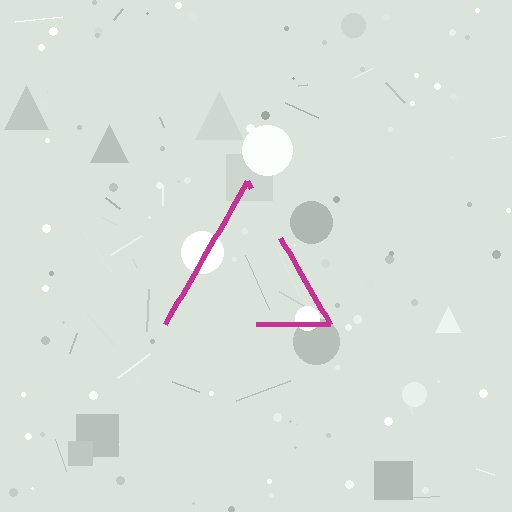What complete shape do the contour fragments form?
The contour fragments form a triangle.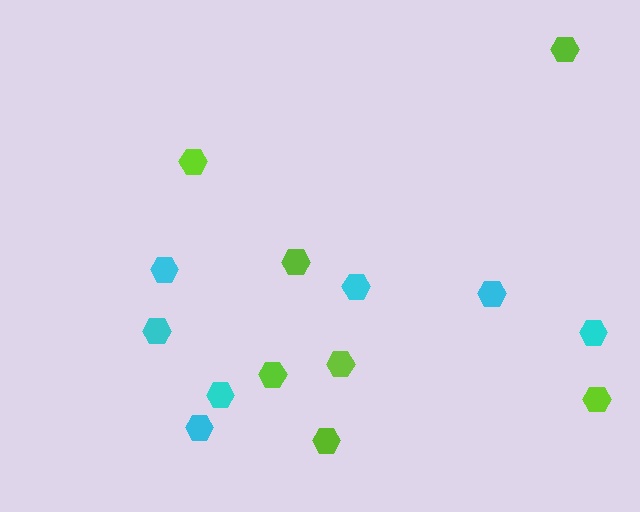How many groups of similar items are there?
There are 2 groups: one group of cyan hexagons (7) and one group of lime hexagons (7).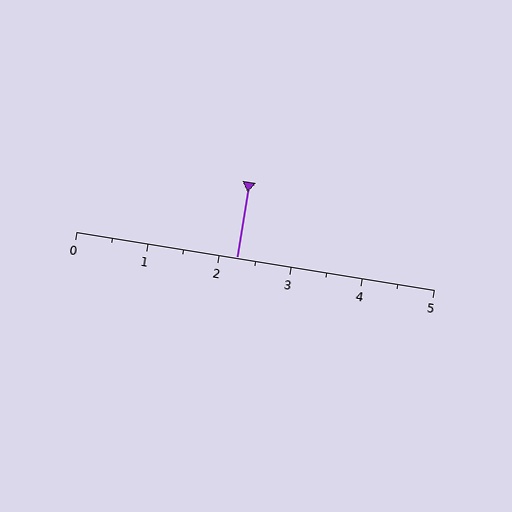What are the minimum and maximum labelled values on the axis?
The axis runs from 0 to 5.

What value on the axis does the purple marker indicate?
The marker indicates approximately 2.2.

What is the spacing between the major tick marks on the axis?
The major ticks are spaced 1 apart.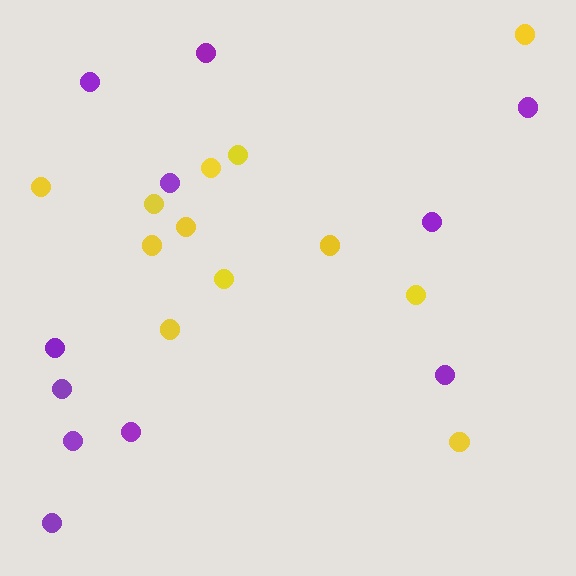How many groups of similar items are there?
There are 2 groups: one group of purple circles (11) and one group of yellow circles (12).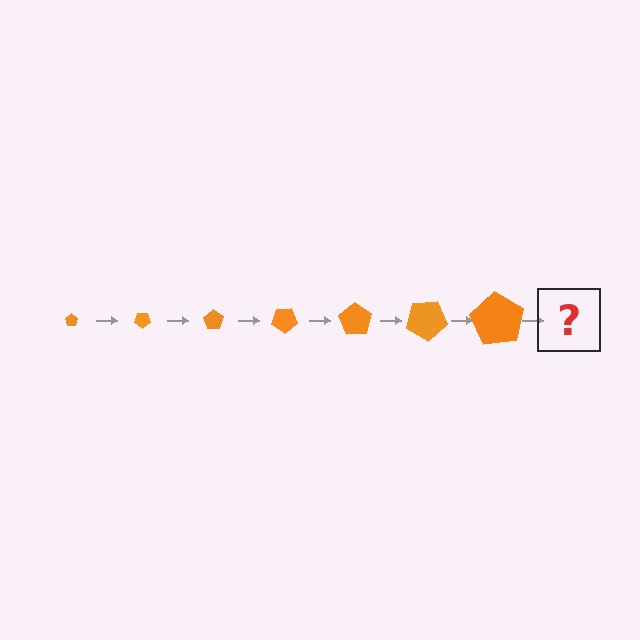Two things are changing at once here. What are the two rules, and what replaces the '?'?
The two rules are that the pentagon grows larger each step and it rotates 35 degrees each step. The '?' should be a pentagon, larger than the previous one and rotated 245 degrees from the start.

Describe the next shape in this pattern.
It should be a pentagon, larger than the previous one and rotated 245 degrees from the start.